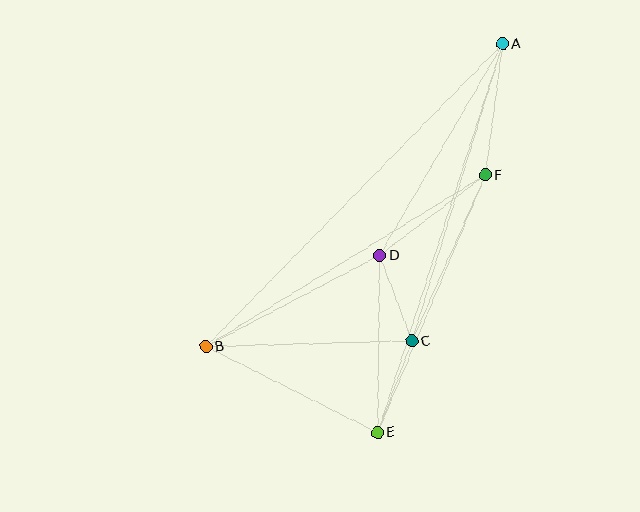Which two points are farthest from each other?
Points A and B are farthest from each other.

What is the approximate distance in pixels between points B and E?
The distance between B and E is approximately 192 pixels.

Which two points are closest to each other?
Points C and D are closest to each other.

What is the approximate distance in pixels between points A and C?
The distance between A and C is approximately 311 pixels.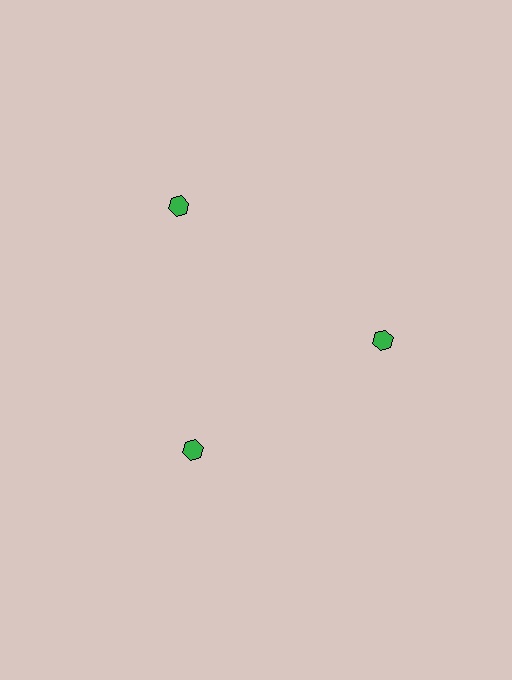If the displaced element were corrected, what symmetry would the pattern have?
It would have 3-fold rotational symmetry — the pattern would map onto itself every 120 degrees.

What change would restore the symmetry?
The symmetry would be restored by moving it inward, back onto the ring so that all 3 hexagons sit at equal angles and equal distance from the center.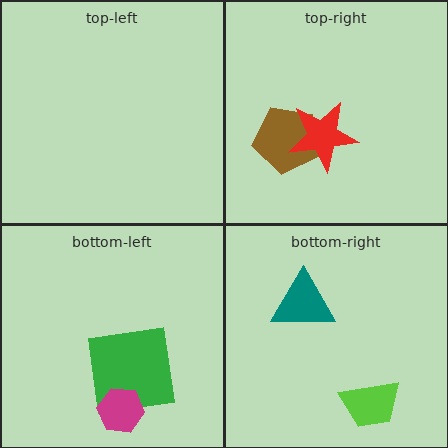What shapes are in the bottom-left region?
The green square, the magenta hexagon.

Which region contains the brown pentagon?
The top-right region.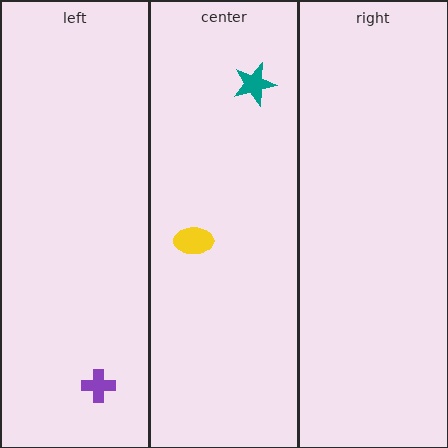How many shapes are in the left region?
1.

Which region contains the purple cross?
The left region.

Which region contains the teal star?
The center region.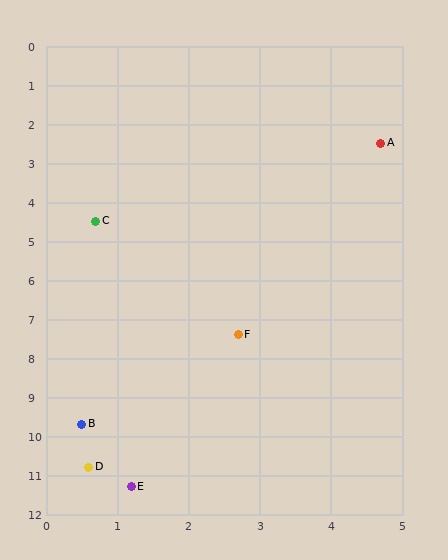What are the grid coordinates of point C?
Point C is at approximately (0.7, 4.5).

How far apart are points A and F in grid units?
Points A and F are about 5.3 grid units apart.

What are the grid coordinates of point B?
Point B is at approximately (0.5, 9.7).